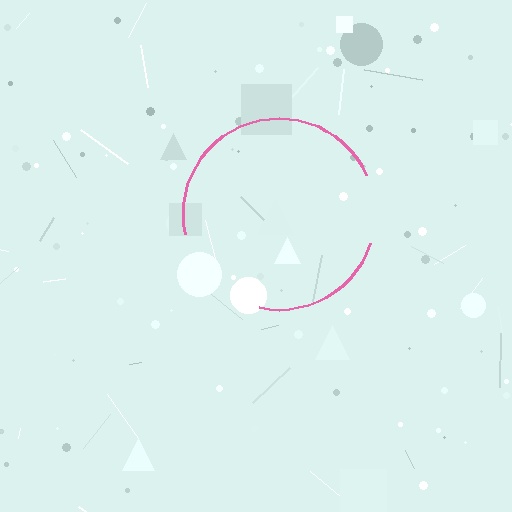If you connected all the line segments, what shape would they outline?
They would outline a circle.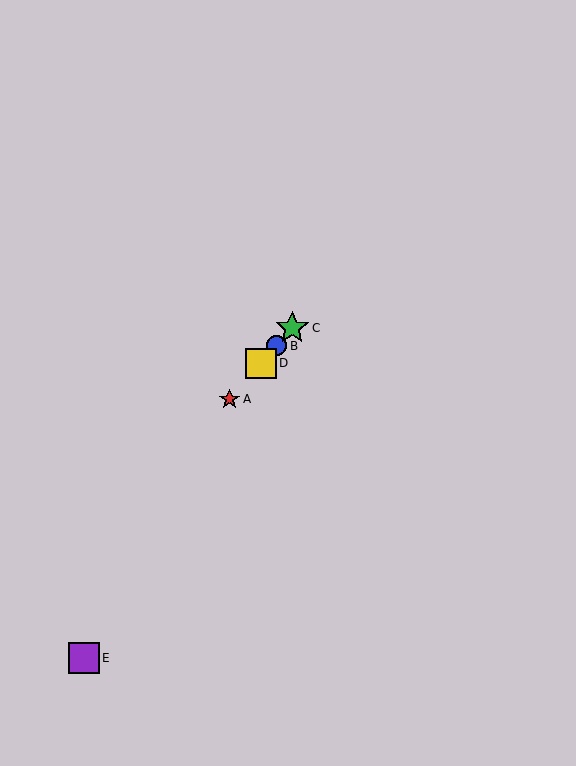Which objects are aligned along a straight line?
Objects A, B, C, D are aligned along a straight line.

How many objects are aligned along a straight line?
4 objects (A, B, C, D) are aligned along a straight line.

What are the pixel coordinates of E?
Object E is at (84, 658).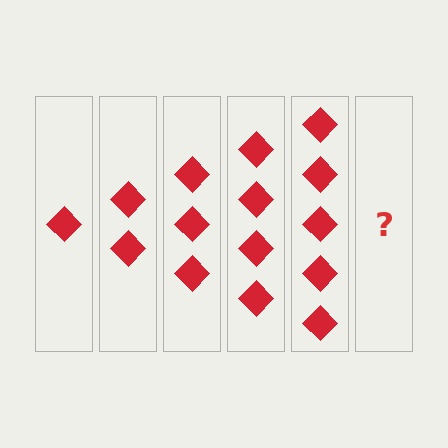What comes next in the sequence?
The next element should be 6 diamonds.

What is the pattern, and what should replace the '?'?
The pattern is that each step adds one more diamond. The '?' should be 6 diamonds.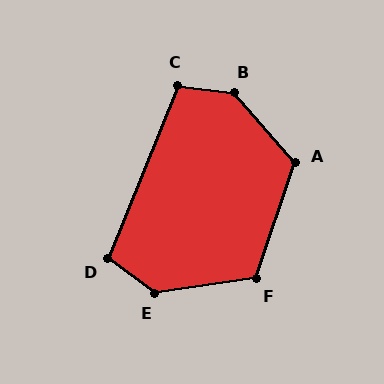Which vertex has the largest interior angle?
B, at approximately 139 degrees.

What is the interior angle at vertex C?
Approximately 104 degrees (obtuse).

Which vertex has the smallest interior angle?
D, at approximately 104 degrees.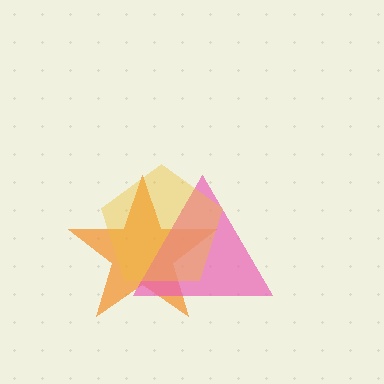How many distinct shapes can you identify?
There are 3 distinct shapes: an orange star, a pink triangle, a yellow pentagon.